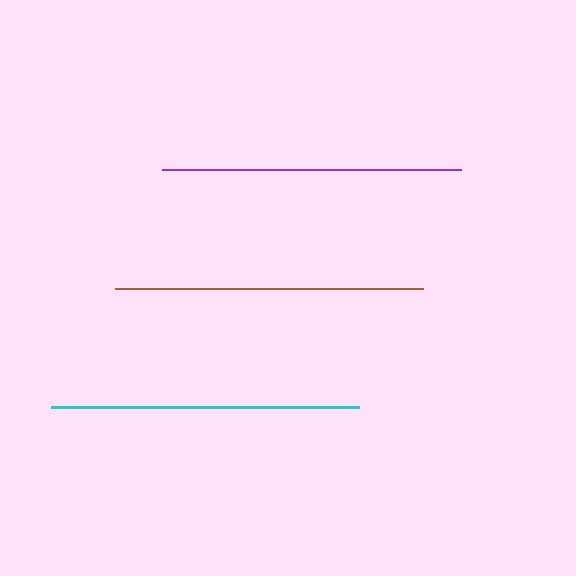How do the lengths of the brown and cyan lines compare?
The brown and cyan lines are approximately the same length.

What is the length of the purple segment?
The purple segment is approximately 300 pixels long.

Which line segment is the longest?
The brown line is the longest at approximately 309 pixels.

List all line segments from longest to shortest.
From longest to shortest: brown, cyan, purple.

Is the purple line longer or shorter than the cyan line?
The cyan line is longer than the purple line.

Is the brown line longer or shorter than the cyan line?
The brown line is longer than the cyan line.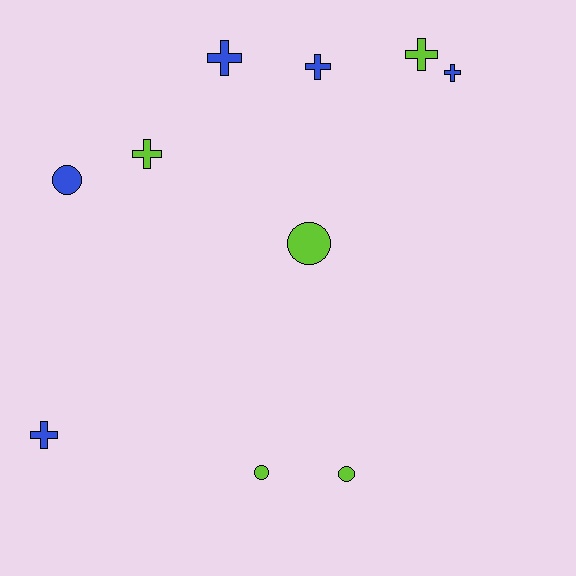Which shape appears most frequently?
Cross, with 6 objects.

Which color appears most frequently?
Blue, with 5 objects.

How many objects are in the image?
There are 10 objects.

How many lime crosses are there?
There are 2 lime crosses.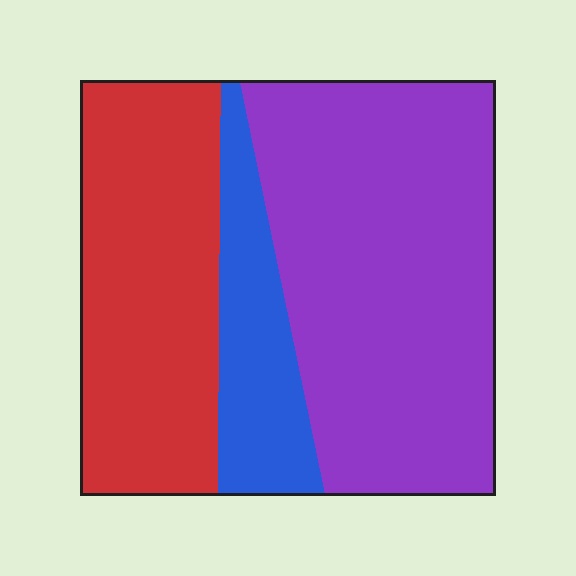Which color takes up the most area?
Purple, at roughly 50%.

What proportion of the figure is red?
Red takes up about one third (1/3) of the figure.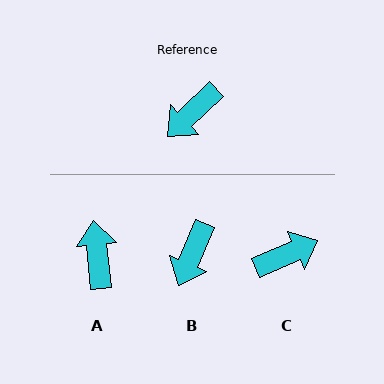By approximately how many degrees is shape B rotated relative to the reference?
Approximately 23 degrees counter-clockwise.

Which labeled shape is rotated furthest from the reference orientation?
C, about 160 degrees away.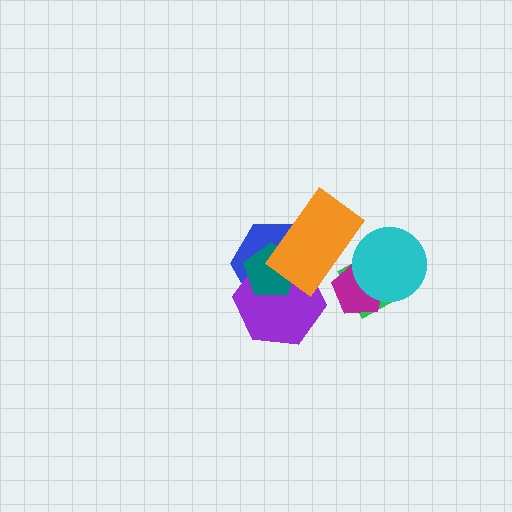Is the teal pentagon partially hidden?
Yes, it is partially covered by another shape.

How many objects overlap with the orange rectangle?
5 objects overlap with the orange rectangle.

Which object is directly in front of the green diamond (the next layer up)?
The magenta pentagon is directly in front of the green diamond.